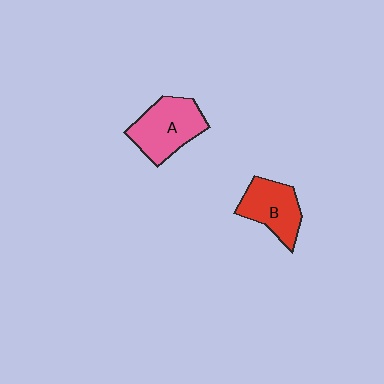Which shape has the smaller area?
Shape B (red).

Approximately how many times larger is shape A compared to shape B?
Approximately 1.2 times.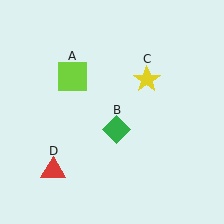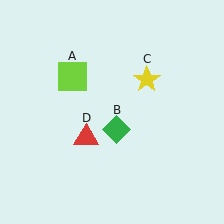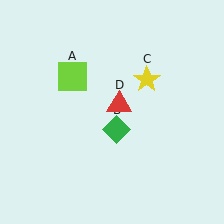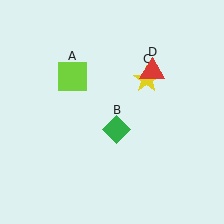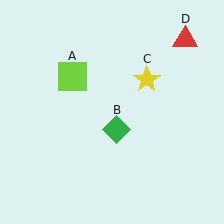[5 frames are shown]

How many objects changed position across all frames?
1 object changed position: red triangle (object D).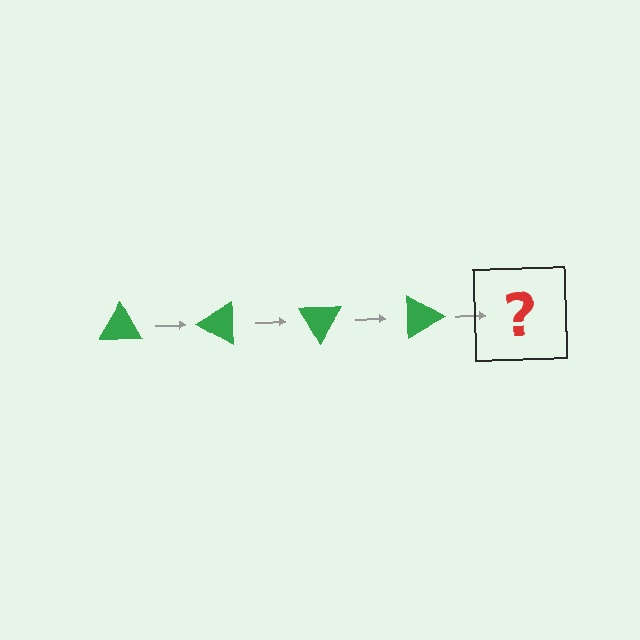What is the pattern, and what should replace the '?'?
The pattern is that the triangle rotates 30 degrees each step. The '?' should be a green triangle rotated 120 degrees.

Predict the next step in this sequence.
The next step is a green triangle rotated 120 degrees.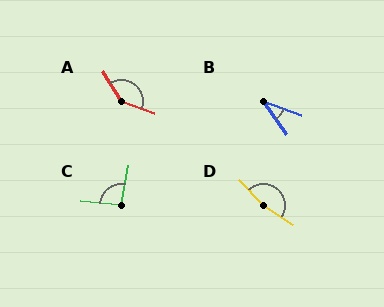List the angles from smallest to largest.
B (34°), C (96°), A (140°), D (166°).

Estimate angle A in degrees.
Approximately 140 degrees.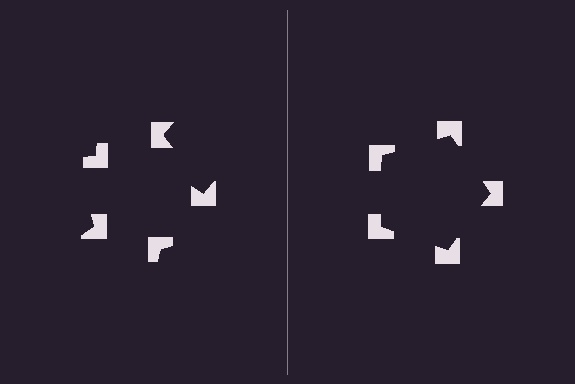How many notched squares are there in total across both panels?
10 — 5 on each side.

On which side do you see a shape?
An illusory pentagon appears on the right side. On the left side the wedge cuts are rotated, so no coherent shape forms.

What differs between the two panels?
The notched squares are positioned identically on both sides; only the wedge orientations differ. On the right they align to a pentagon; on the left they are misaligned.